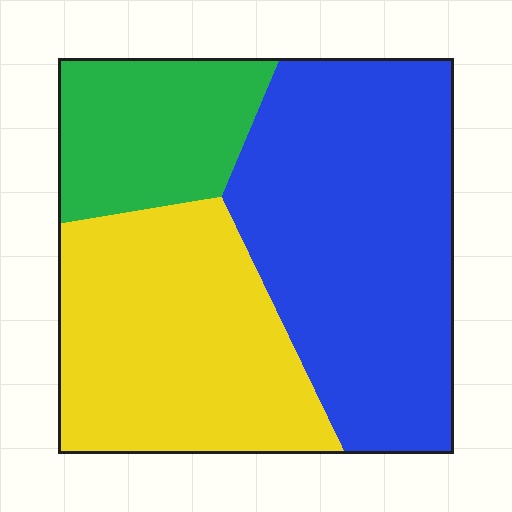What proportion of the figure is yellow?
Yellow takes up about three eighths (3/8) of the figure.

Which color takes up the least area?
Green, at roughly 20%.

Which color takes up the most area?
Blue, at roughly 45%.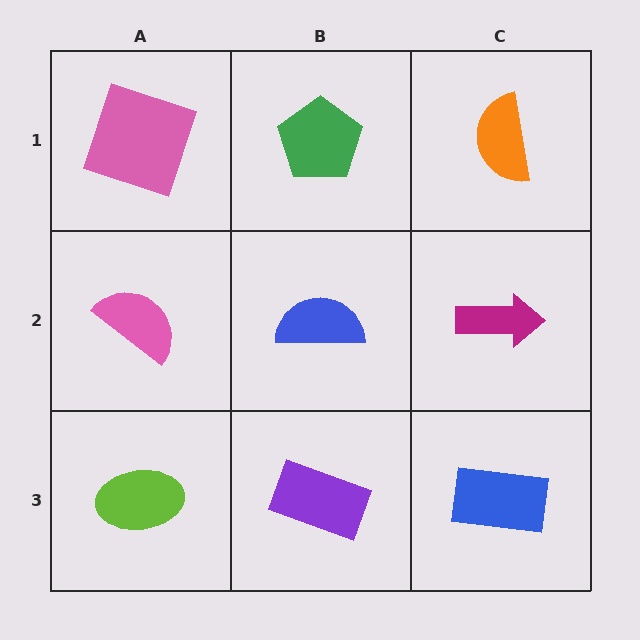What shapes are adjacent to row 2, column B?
A green pentagon (row 1, column B), a purple rectangle (row 3, column B), a pink semicircle (row 2, column A), a magenta arrow (row 2, column C).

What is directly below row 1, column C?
A magenta arrow.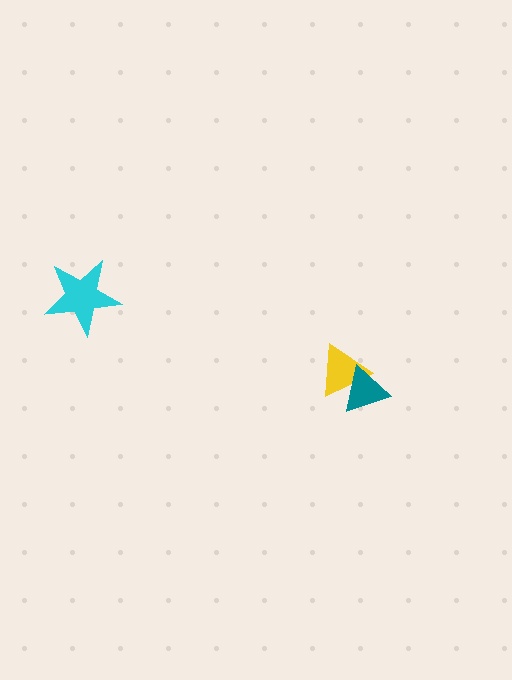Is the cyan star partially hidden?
No, no other shape covers it.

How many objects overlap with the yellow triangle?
1 object overlaps with the yellow triangle.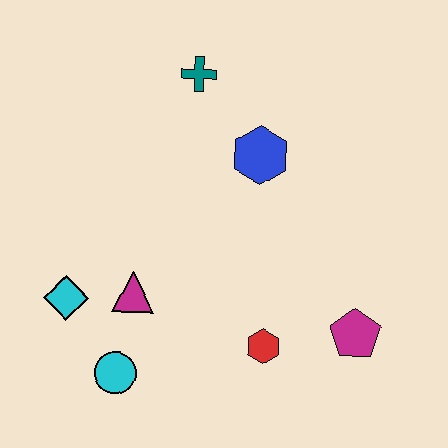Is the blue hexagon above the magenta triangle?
Yes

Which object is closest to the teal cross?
The blue hexagon is closest to the teal cross.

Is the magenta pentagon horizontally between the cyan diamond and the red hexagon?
No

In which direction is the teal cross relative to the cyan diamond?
The teal cross is above the cyan diamond.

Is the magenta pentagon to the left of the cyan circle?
No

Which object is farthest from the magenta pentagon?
The teal cross is farthest from the magenta pentagon.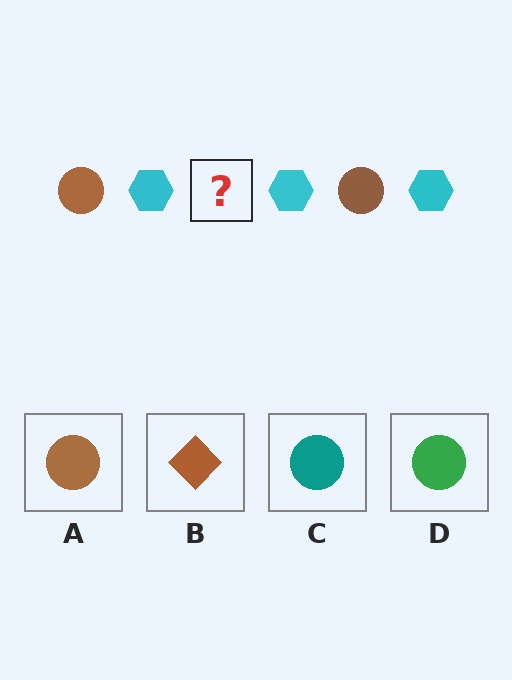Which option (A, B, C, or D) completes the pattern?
A.